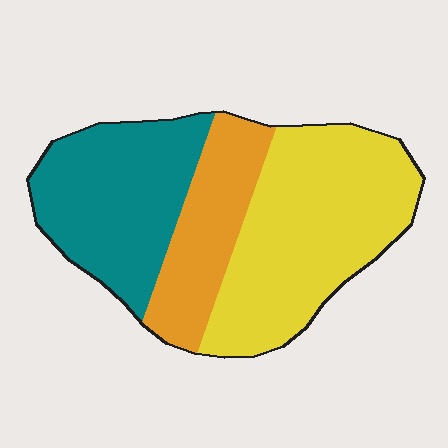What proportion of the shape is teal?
Teal covers 33% of the shape.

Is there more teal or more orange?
Teal.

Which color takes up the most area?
Yellow, at roughly 45%.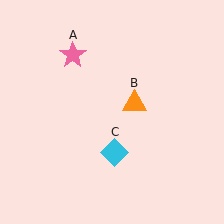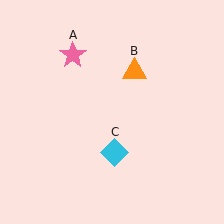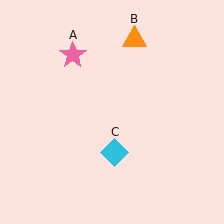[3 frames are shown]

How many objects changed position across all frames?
1 object changed position: orange triangle (object B).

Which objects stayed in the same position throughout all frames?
Pink star (object A) and cyan diamond (object C) remained stationary.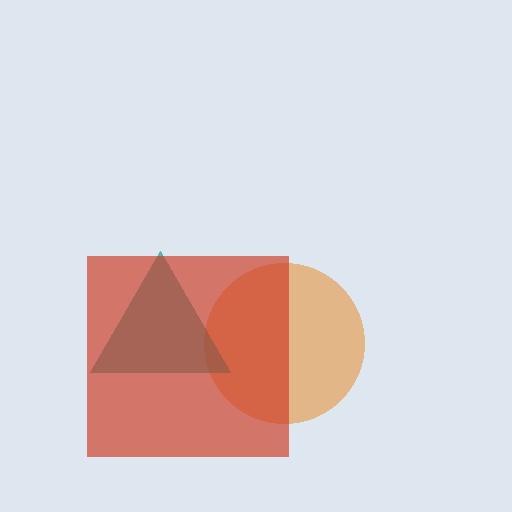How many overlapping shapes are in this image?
There are 3 overlapping shapes in the image.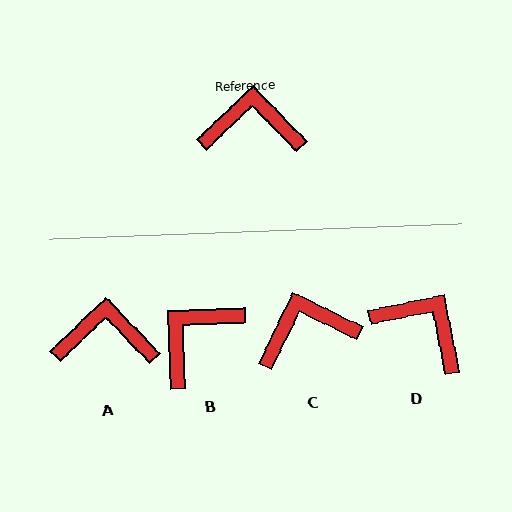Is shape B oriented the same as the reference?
No, it is off by about 49 degrees.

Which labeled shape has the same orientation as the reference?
A.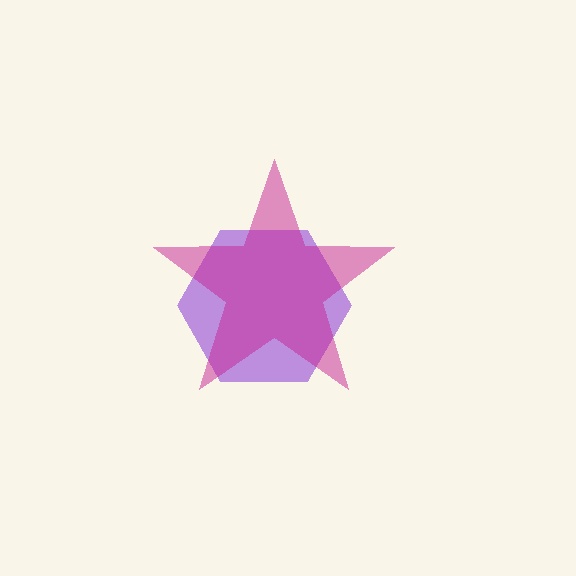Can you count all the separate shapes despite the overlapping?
Yes, there are 2 separate shapes.